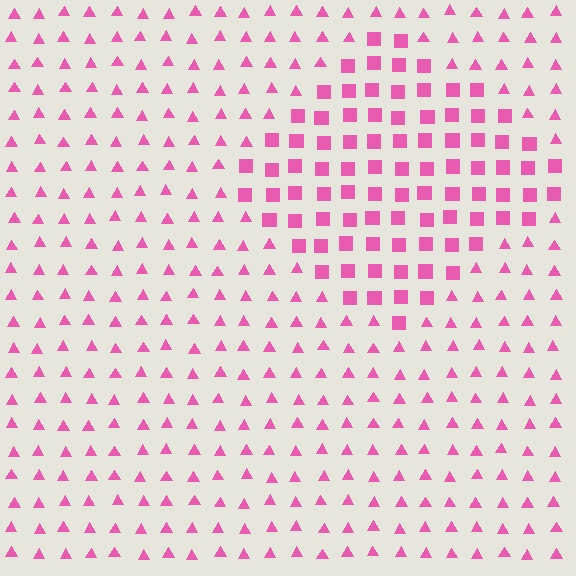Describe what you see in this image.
The image is filled with small pink elements arranged in a uniform grid. A diamond-shaped region contains squares, while the surrounding area contains triangles. The boundary is defined purely by the change in element shape.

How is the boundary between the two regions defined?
The boundary is defined by a change in element shape: squares inside vs. triangles outside. All elements share the same color and spacing.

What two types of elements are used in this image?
The image uses squares inside the diamond region and triangles outside it.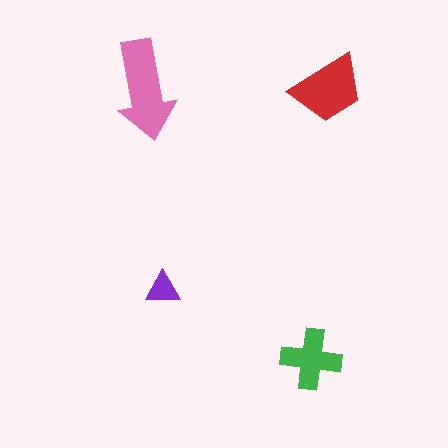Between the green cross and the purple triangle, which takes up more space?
The green cross.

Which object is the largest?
The pink arrow.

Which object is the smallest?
The purple triangle.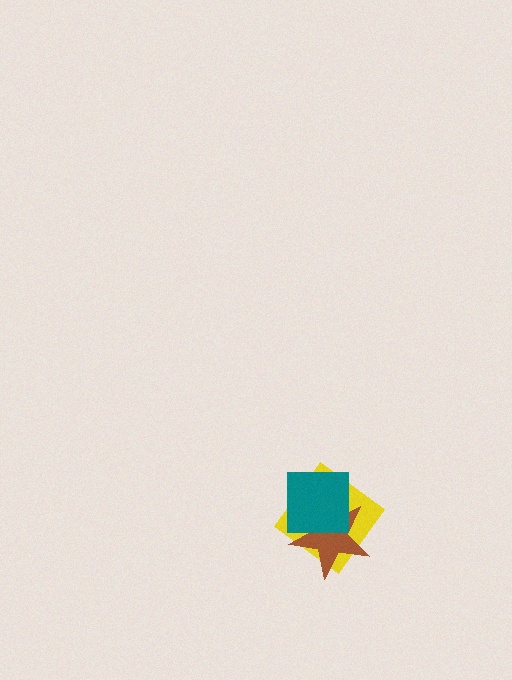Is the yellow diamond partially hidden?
Yes, it is partially covered by another shape.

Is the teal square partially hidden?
No, no other shape covers it.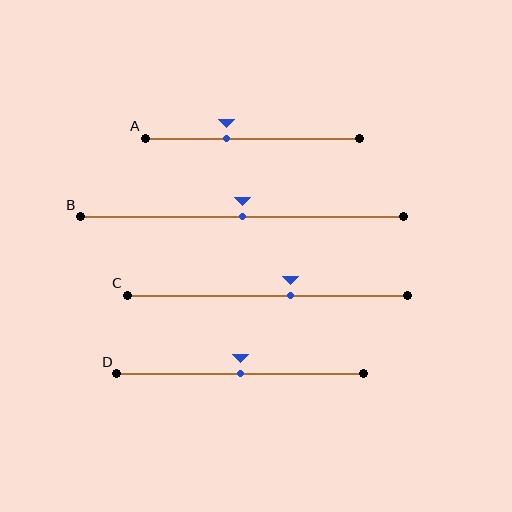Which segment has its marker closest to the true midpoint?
Segment B has its marker closest to the true midpoint.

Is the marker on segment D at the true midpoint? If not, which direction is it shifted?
Yes, the marker on segment D is at the true midpoint.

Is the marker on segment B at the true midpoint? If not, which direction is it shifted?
Yes, the marker on segment B is at the true midpoint.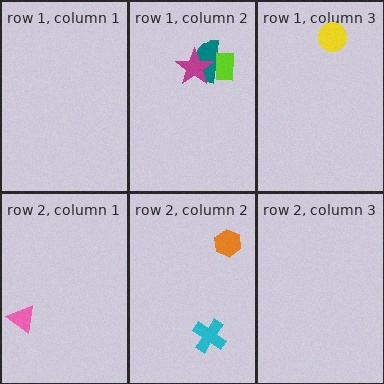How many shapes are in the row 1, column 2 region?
3.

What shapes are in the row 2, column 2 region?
The cyan cross, the orange hexagon.